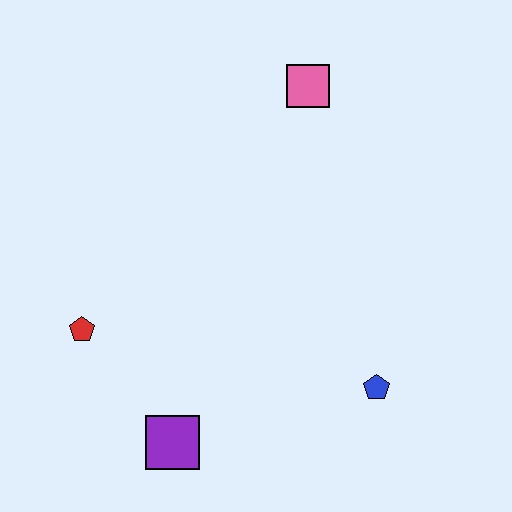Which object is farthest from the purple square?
The pink square is farthest from the purple square.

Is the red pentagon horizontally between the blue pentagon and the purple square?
No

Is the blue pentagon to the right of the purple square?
Yes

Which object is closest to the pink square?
The blue pentagon is closest to the pink square.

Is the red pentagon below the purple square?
No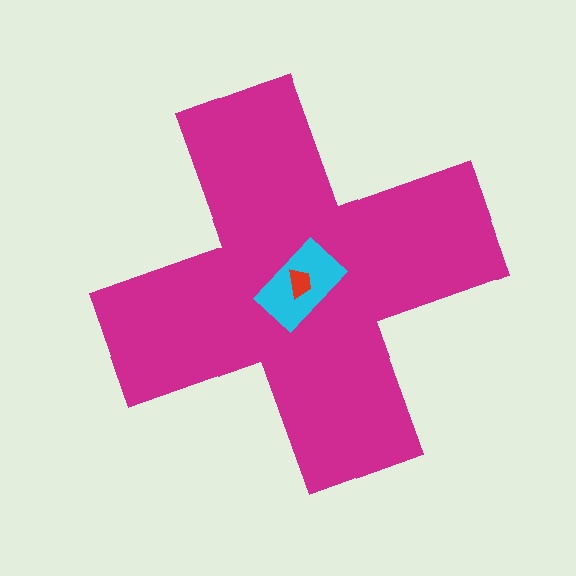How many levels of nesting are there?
3.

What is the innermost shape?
The red trapezoid.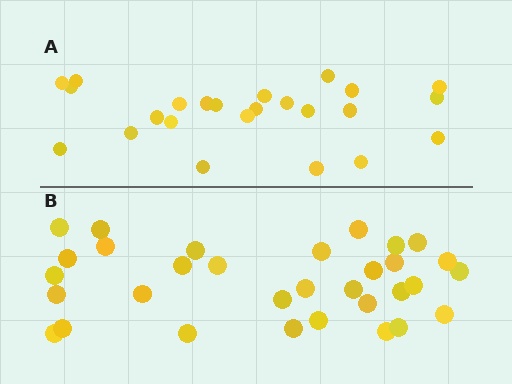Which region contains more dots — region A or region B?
Region B (the bottom region) has more dots.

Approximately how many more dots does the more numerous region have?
Region B has roughly 8 or so more dots than region A.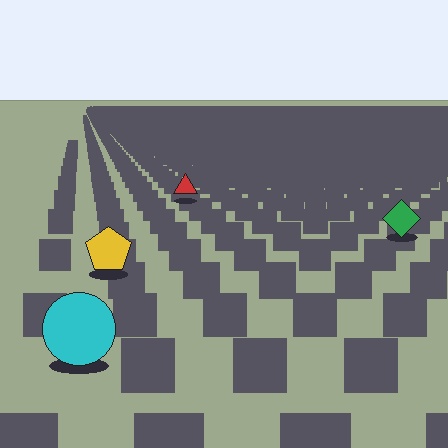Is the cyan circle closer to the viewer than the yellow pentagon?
Yes. The cyan circle is closer — you can tell from the texture gradient: the ground texture is coarser near it.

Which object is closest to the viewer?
The cyan circle is closest. The texture marks near it are larger and more spread out.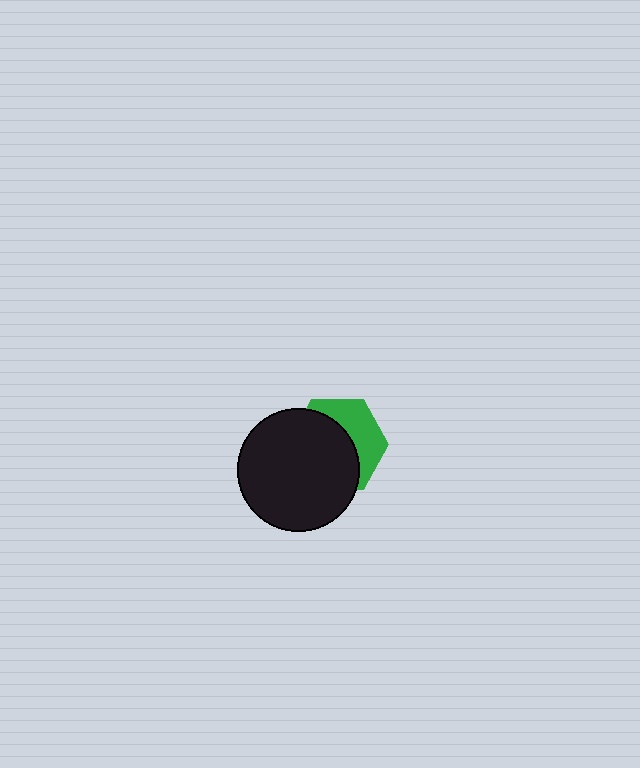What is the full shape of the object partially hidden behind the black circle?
The partially hidden object is a green hexagon.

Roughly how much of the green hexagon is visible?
A small part of it is visible (roughly 39%).